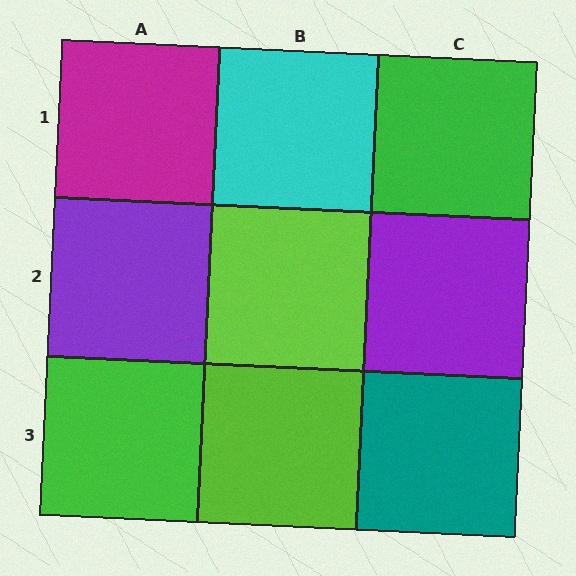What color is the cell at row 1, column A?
Magenta.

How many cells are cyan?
1 cell is cyan.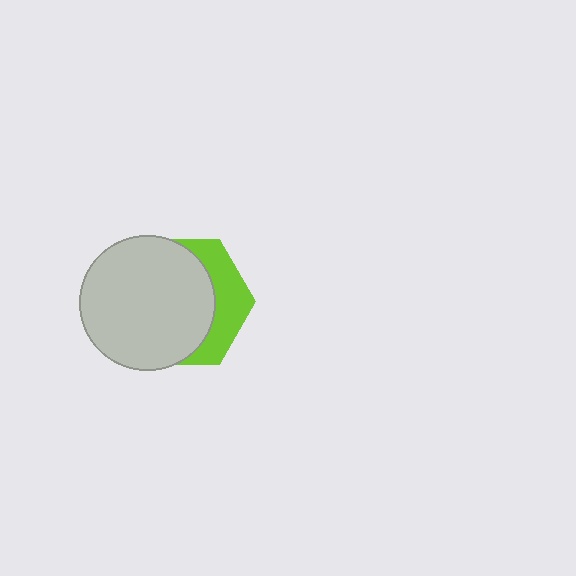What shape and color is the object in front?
The object in front is a light gray circle.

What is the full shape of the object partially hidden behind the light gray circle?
The partially hidden object is a lime hexagon.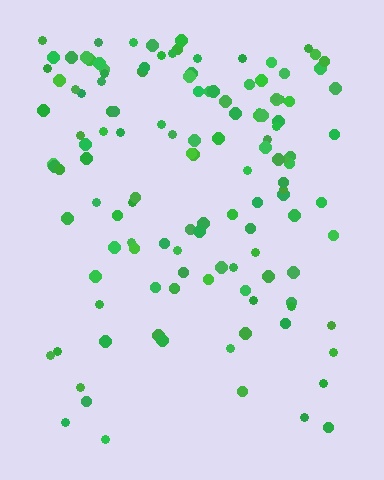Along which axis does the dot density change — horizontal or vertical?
Vertical.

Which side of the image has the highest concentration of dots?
The top.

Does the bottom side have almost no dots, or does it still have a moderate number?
Still a moderate number, just noticeably fewer than the top.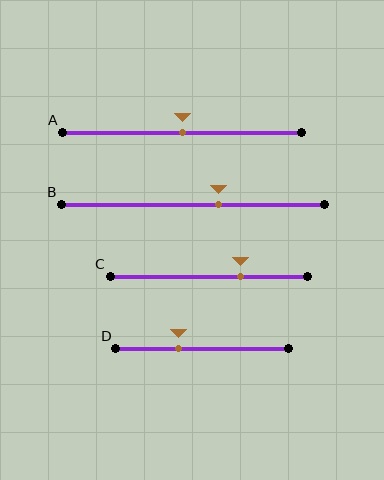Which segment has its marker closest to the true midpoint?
Segment A has its marker closest to the true midpoint.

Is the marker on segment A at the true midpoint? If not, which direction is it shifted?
Yes, the marker on segment A is at the true midpoint.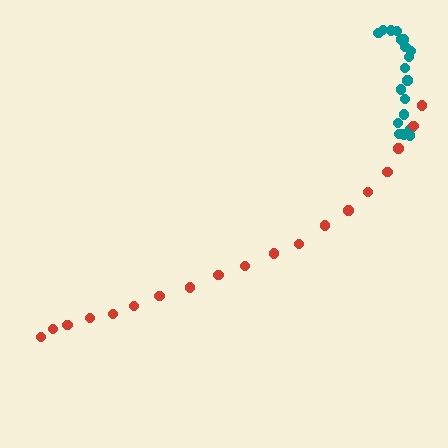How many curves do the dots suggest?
There are 2 distinct paths.